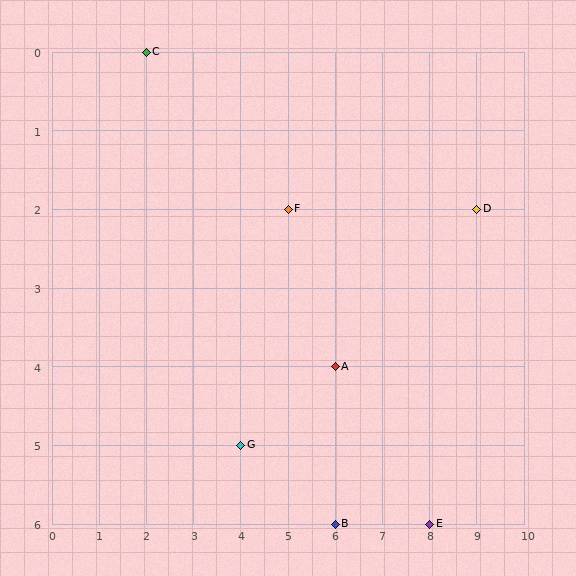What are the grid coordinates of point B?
Point B is at grid coordinates (6, 6).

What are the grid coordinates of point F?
Point F is at grid coordinates (5, 2).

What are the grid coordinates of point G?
Point G is at grid coordinates (4, 5).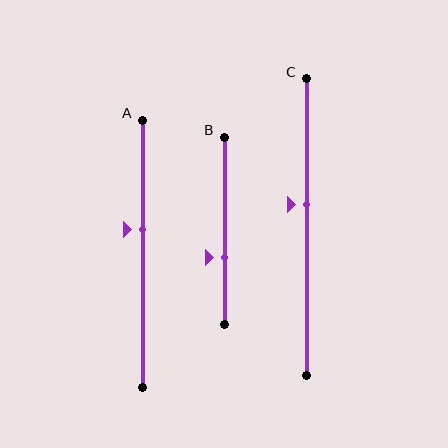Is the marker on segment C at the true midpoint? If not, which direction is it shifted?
No, the marker on segment C is shifted upward by about 8% of the segment length.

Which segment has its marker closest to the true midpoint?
Segment C has its marker closest to the true midpoint.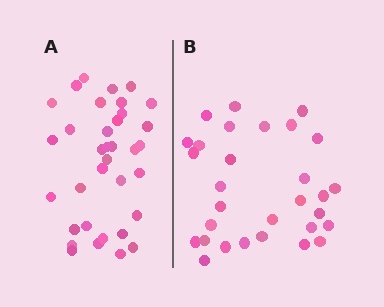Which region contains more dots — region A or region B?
Region A (the left region) has more dots.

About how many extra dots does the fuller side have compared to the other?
Region A has about 5 more dots than region B.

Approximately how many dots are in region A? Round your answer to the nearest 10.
About 40 dots. (The exact count is 35, which rounds to 40.)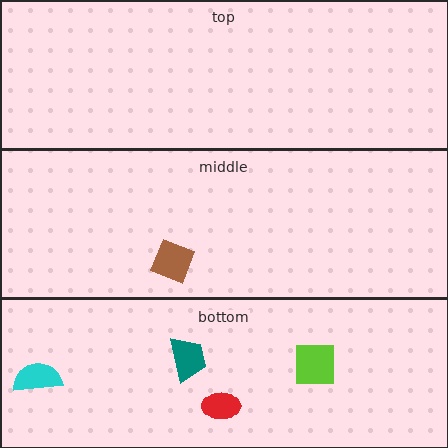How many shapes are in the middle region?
1.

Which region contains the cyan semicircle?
The bottom region.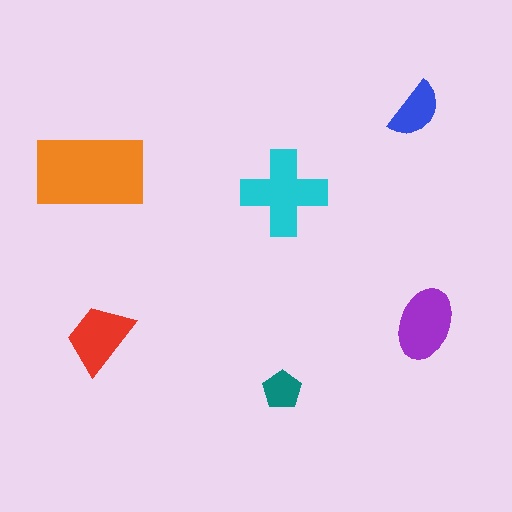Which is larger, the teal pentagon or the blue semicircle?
The blue semicircle.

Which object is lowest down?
The teal pentagon is bottommost.